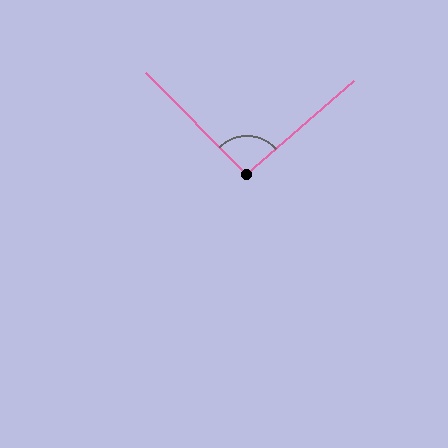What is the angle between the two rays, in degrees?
Approximately 94 degrees.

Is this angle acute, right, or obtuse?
It is approximately a right angle.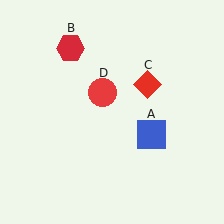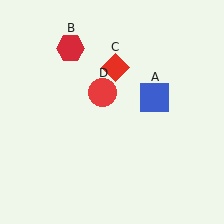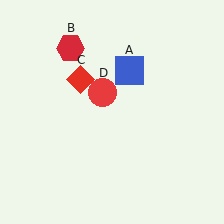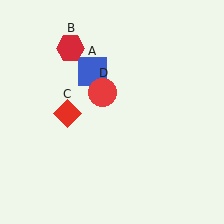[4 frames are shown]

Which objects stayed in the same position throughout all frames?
Red hexagon (object B) and red circle (object D) remained stationary.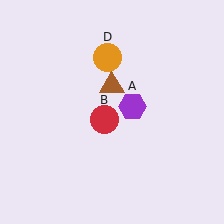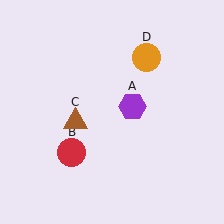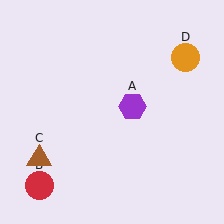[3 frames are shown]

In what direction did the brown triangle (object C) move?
The brown triangle (object C) moved down and to the left.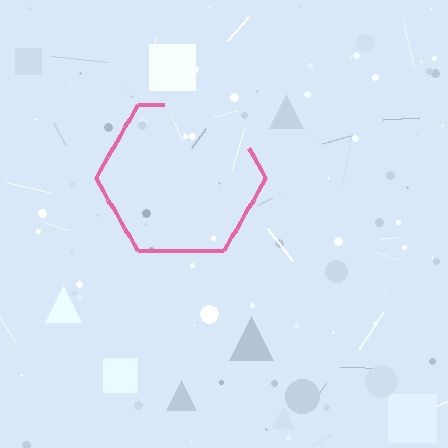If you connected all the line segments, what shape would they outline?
They would outline a hexagon.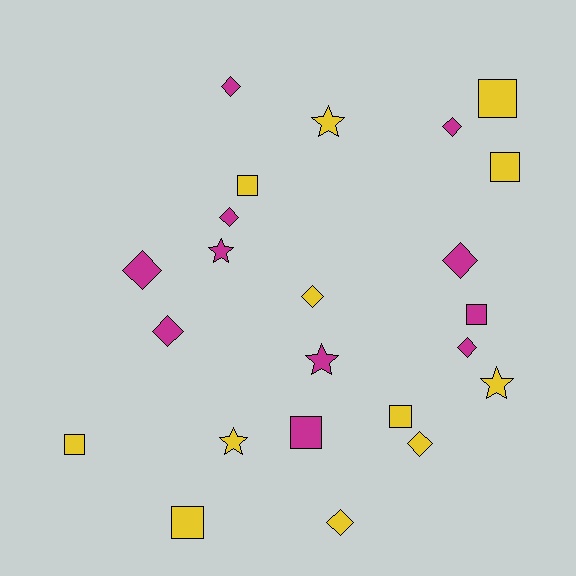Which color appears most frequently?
Yellow, with 12 objects.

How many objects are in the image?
There are 23 objects.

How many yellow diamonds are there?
There are 3 yellow diamonds.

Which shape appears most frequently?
Diamond, with 10 objects.